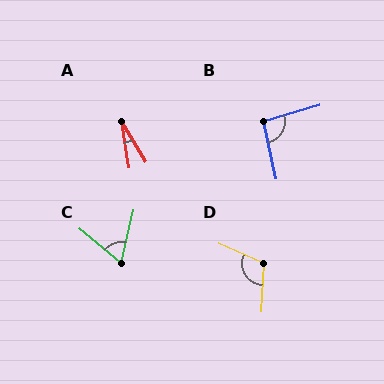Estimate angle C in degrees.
Approximately 63 degrees.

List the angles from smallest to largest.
A (22°), C (63°), B (94°), D (110°).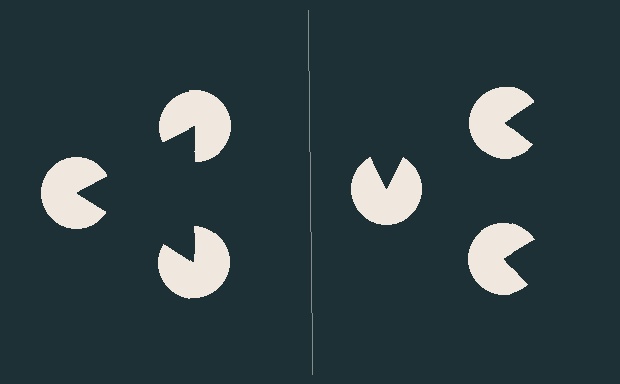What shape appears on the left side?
An illusory triangle.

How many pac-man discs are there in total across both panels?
6 — 3 on each side.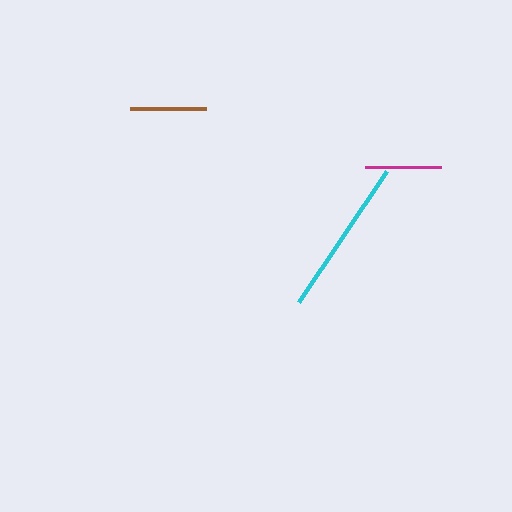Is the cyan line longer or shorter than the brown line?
The cyan line is longer than the brown line.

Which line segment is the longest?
The cyan line is the longest at approximately 157 pixels.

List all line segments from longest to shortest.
From longest to shortest: cyan, magenta, brown.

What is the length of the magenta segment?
The magenta segment is approximately 76 pixels long.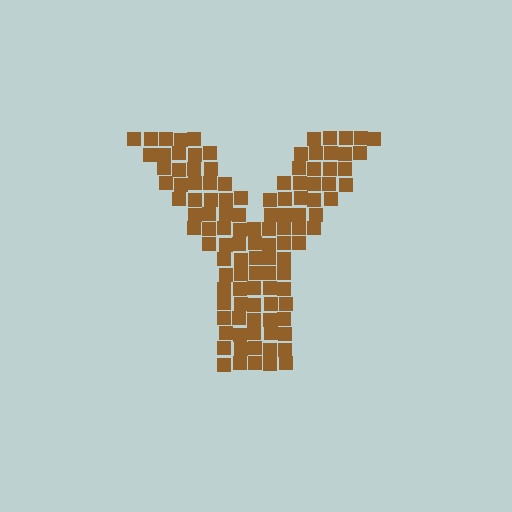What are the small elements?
The small elements are squares.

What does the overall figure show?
The overall figure shows the letter Y.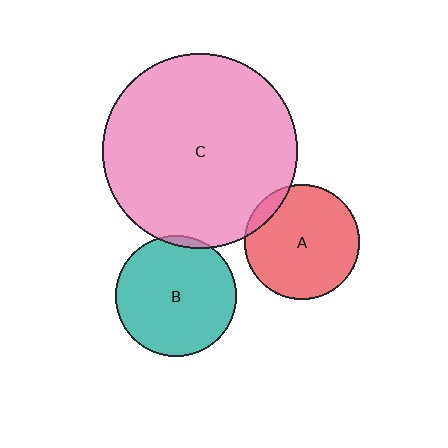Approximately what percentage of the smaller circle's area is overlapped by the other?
Approximately 10%.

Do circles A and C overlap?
Yes.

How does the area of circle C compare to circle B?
Approximately 2.6 times.